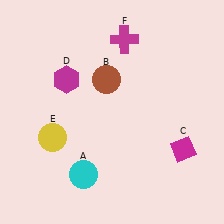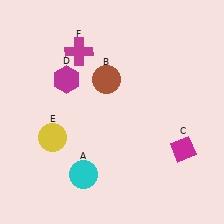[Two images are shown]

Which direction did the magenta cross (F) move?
The magenta cross (F) moved left.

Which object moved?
The magenta cross (F) moved left.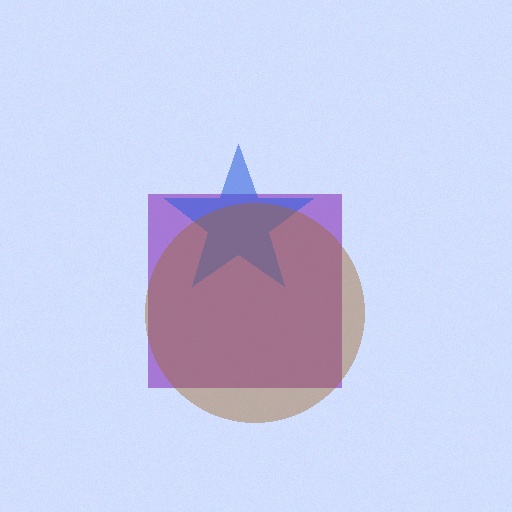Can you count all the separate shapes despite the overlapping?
Yes, there are 3 separate shapes.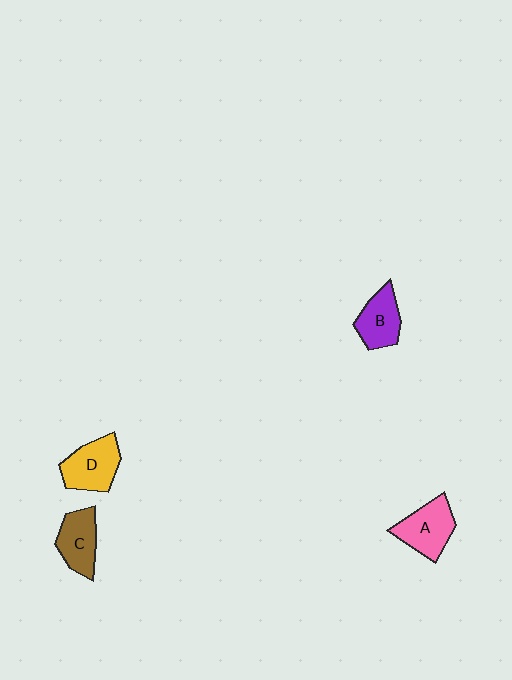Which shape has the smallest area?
Shape B (purple).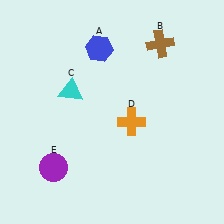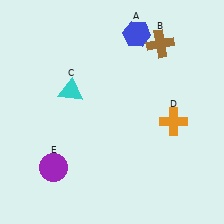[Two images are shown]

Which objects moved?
The objects that moved are: the blue hexagon (A), the orange cross (D).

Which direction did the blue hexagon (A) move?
The blue hexagon (A) moved right.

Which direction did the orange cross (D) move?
The orange cross (D) moved right.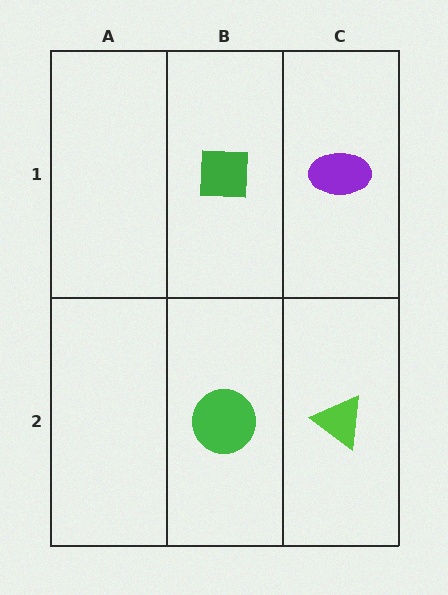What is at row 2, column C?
A lime triangle.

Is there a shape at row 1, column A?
No, that cell is empty.